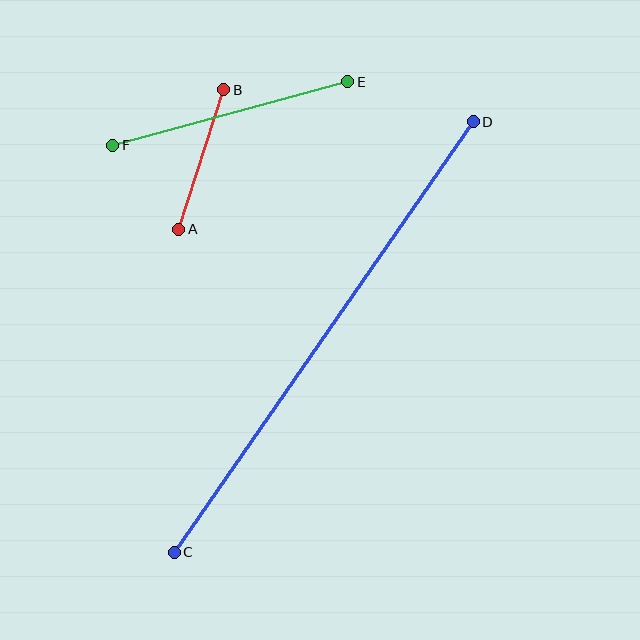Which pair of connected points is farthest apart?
Points C and D are farthest apart.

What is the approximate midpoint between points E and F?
The midpoint is at approximately (230, 113) pixels.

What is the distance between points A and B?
The distance is approximately 147 pixels.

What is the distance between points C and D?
The distance is approximately 524 pixels.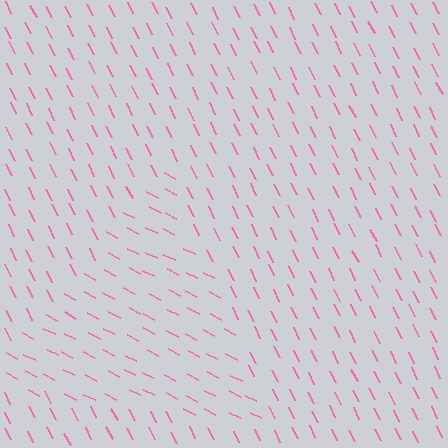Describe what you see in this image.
The image is filled with small pink line segments. A triangle region in the image has lines oriented differently from the surrounding lines, creating a visible texture boundary.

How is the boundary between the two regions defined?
The boundary is defined purely by a change in line orientation (approximately 36 degrees difference). All lines are the same color and thickness.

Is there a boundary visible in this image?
Yes, there is a texture boundary formed by a change in line orientation.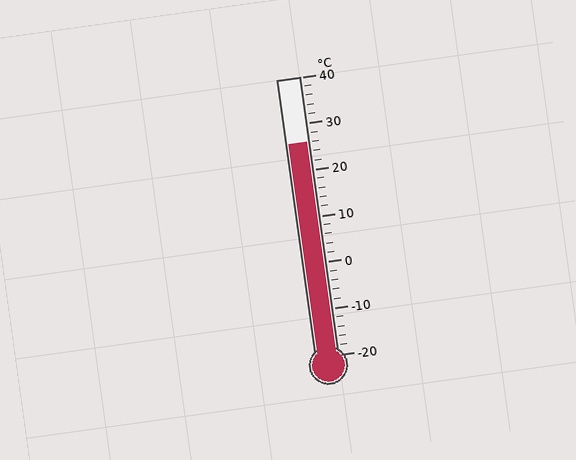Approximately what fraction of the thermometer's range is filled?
The thermometer is filled to approximately 75% of its range.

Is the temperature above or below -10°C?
The temperature is above -10°C.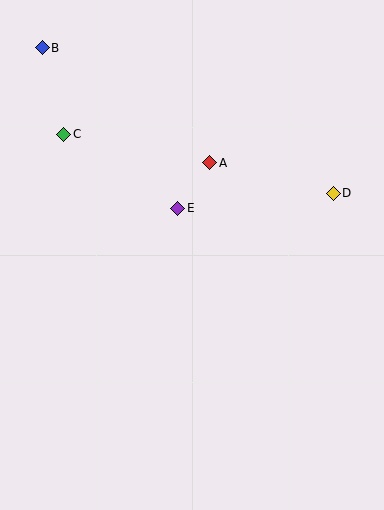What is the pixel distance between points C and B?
The distance between C and B is 89 pixels.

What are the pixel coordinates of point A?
Point A is at (210, 163).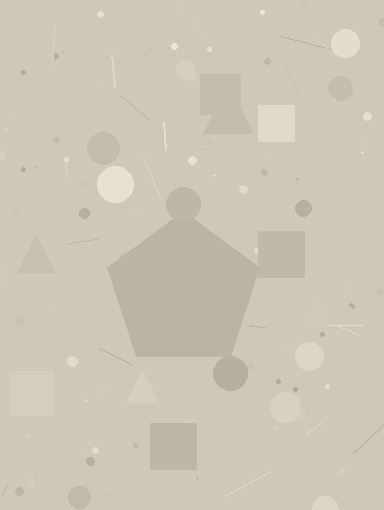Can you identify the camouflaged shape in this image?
The camouflaged shape is a pentagon.